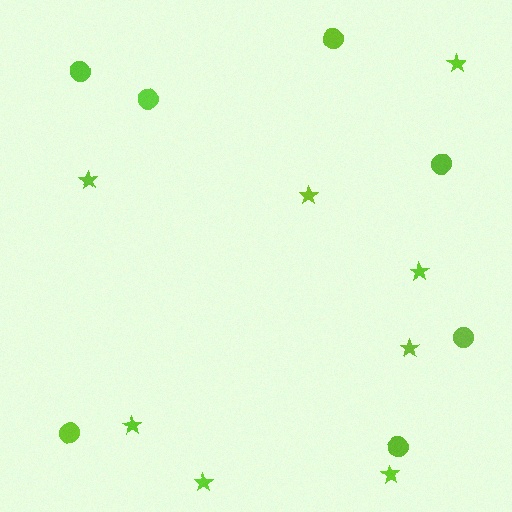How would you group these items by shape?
There are 2 groups: one group of circles (7) and one group of stars (8).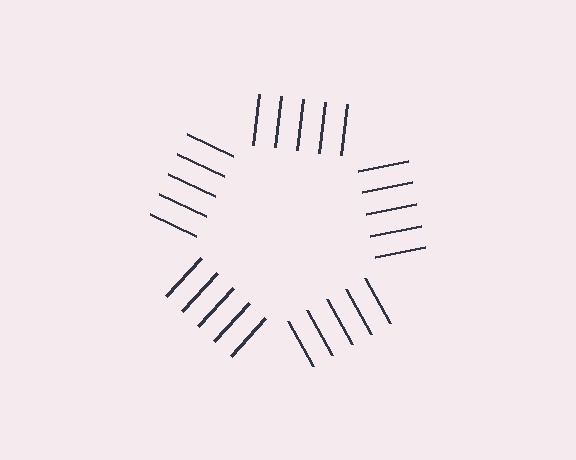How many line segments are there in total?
25 — 5 along each of the 5 edges.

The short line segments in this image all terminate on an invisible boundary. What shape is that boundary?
An illusory pentagon — the line segments terminate on its edges but no continuous stroke is drawn.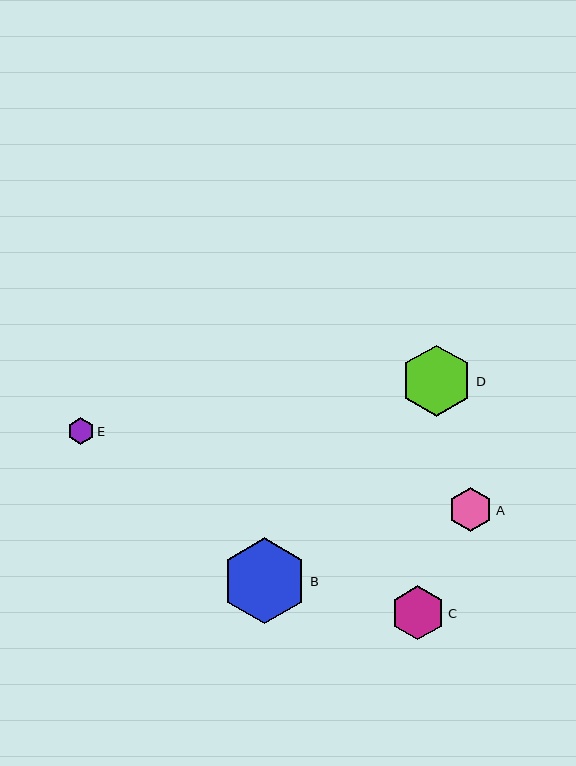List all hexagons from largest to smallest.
From largest to smallest: B, D, C, A, E.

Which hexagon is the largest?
Hexagon B is the largest with a size of approximately 86 pixels.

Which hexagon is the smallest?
Hexagon E is the smallest with a size of approximately 27 pixels.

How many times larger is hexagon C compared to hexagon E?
Hexagon C is approximately 2.0 times the size of hexagon E.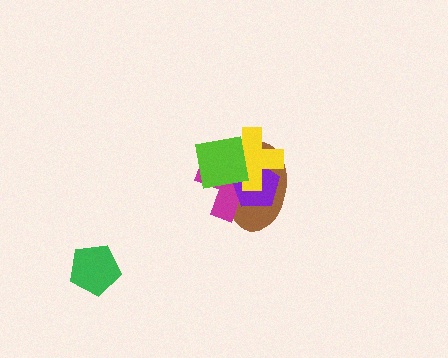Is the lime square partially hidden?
No, no other shape covers it.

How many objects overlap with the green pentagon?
0 objects overlap with the green pentagon.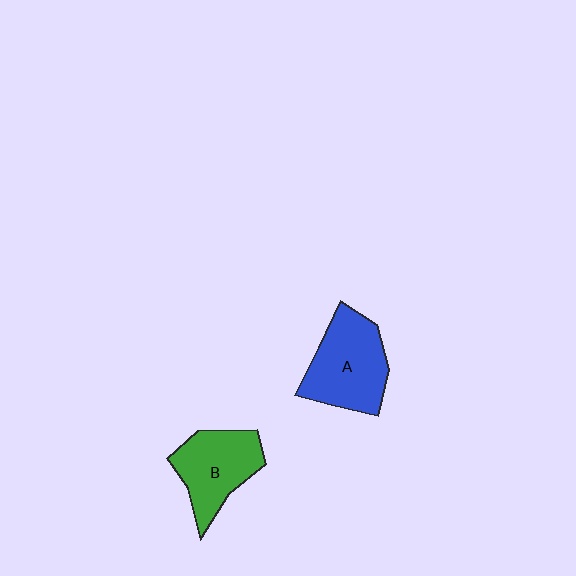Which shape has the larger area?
Shape A (blue).